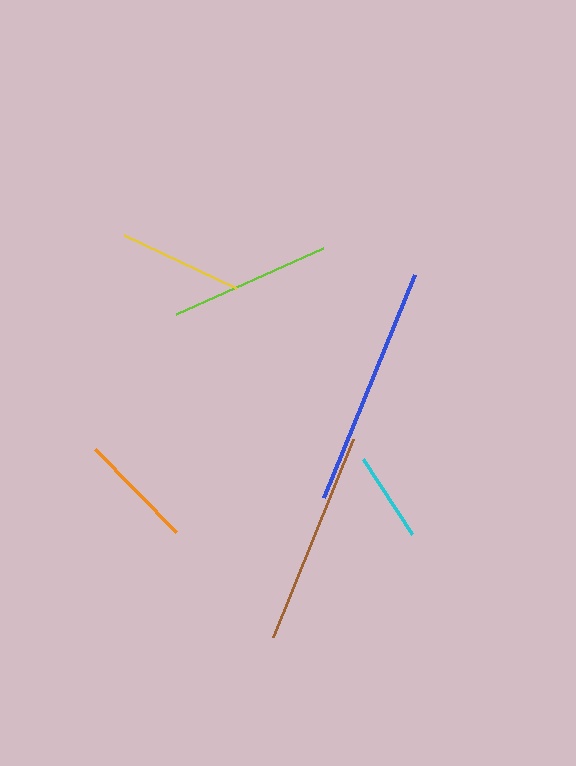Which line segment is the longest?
The blue line is the longest at approximately 241 pixels.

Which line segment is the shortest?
The cyan line is the shortest at approximately 89 pixels.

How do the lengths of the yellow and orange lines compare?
The yellow and orange lines are approximately the same length.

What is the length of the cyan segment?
The cyan segment is approximately 89 pixels long.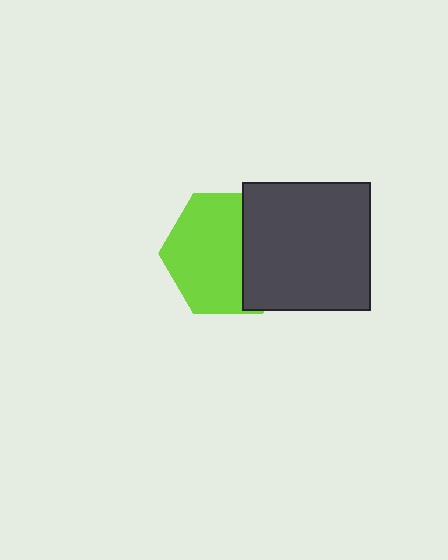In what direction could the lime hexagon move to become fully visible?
The lime hexagon could move left. That would shift it out from behind the dark gray square entirely.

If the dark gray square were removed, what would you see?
You would see the complete lime hexagon.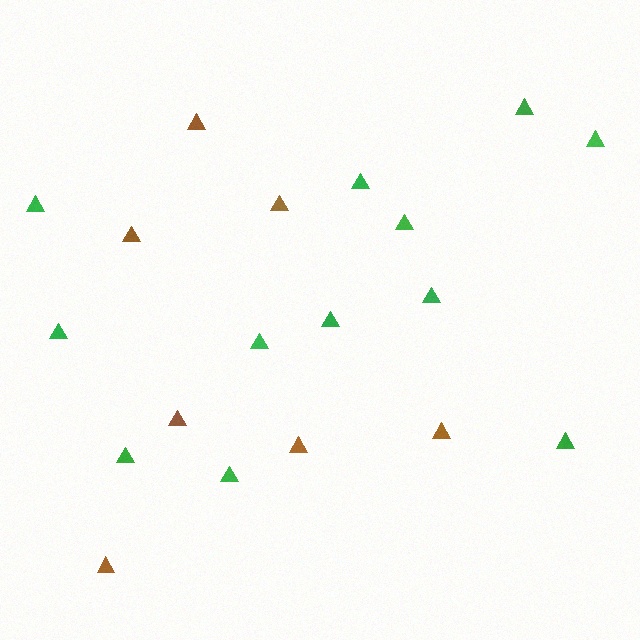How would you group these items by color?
There are 2 groups: one group of brown triangles (7) and one group of green triangles (12).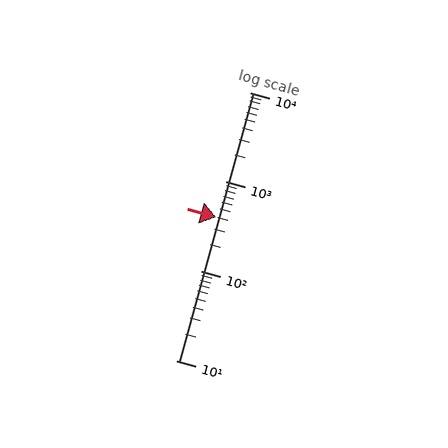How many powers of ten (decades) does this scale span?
The scale spans 3 decades, from 10 to 10000.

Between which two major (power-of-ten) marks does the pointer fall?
The pointer is between 100 and 1000.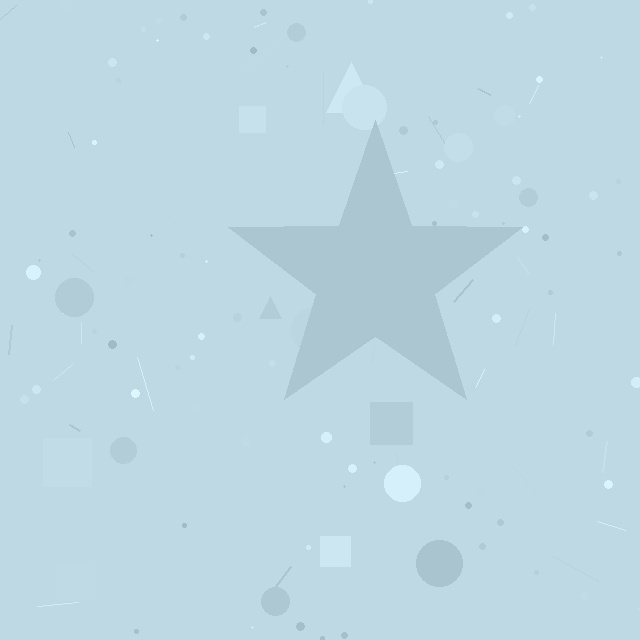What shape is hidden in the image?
A star is hidden in the image.